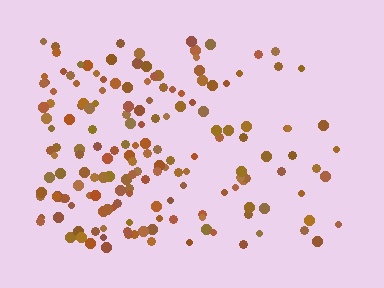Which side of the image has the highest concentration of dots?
The left.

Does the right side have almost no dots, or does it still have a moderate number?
Still a moderate number, just noticeably fewer than the left.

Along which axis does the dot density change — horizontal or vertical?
Horizontal.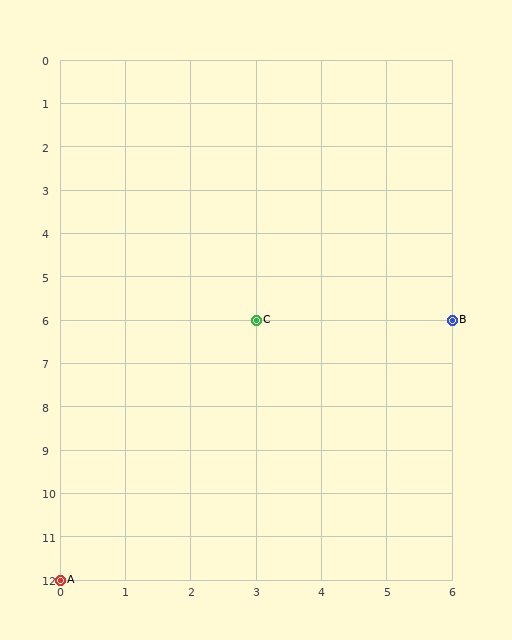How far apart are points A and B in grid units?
Points A and B are 6 columns and 6 rows apart (about 8.5 grid units diagonally).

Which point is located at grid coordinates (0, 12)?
Point A is at (0, 12).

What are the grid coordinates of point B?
Point B is at grid coordinates (6, 6).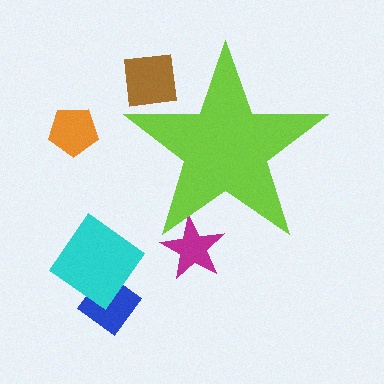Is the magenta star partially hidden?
Yes, the magenta star is partially hidden behind the lime star.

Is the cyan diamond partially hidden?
No, the cyan diamond is fully visible.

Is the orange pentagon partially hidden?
No, the orange pentagon is fully visible.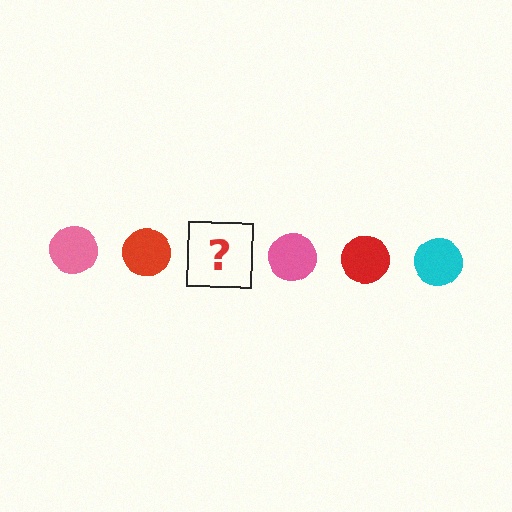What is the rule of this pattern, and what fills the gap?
The rule is that the pattern cycles through pink, red, cyan circles. The gap should be filled with a cyan circle.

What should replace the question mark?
The question mark should be replaced with a cyan circle.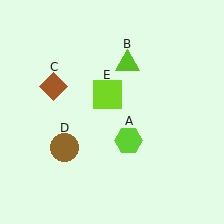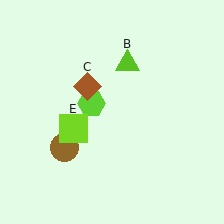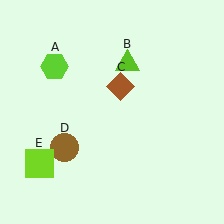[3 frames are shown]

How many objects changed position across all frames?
3 objects changed position: lime hexagon (object A), brown diamond (object C), lime square (object E).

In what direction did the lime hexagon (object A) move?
The lime hexagon (object A) moved up and to the left.